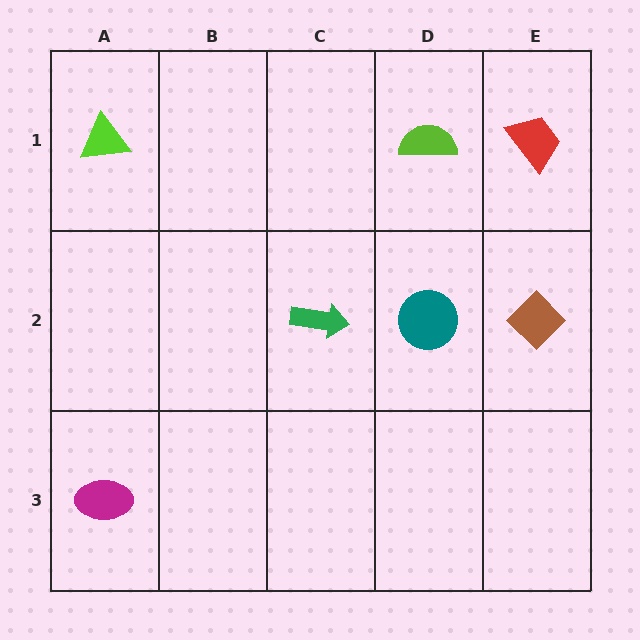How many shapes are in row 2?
3 shapes.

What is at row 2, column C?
A green arrow.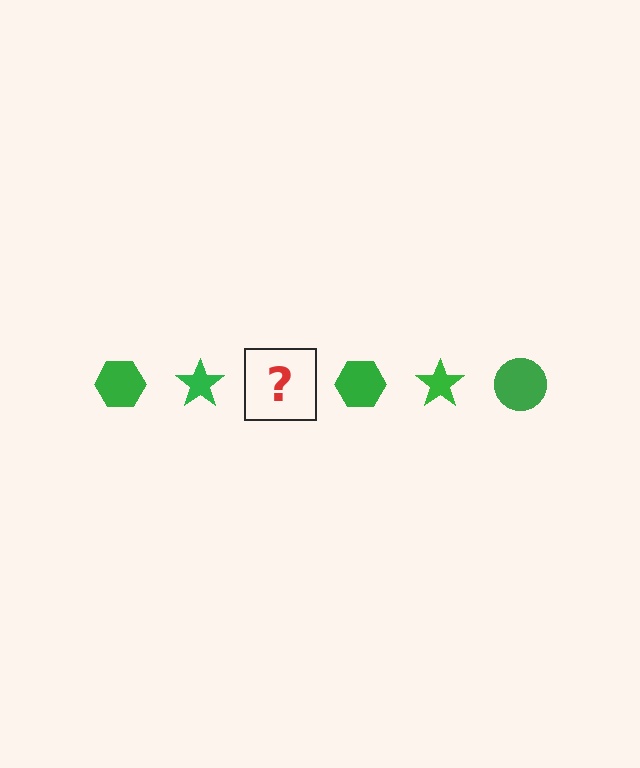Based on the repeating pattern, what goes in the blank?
The blank should be a green circle.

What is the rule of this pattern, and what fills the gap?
The rule is that the pattern cycles through hexagon, star, circle shapes in green. The gap should be filled with a green circle.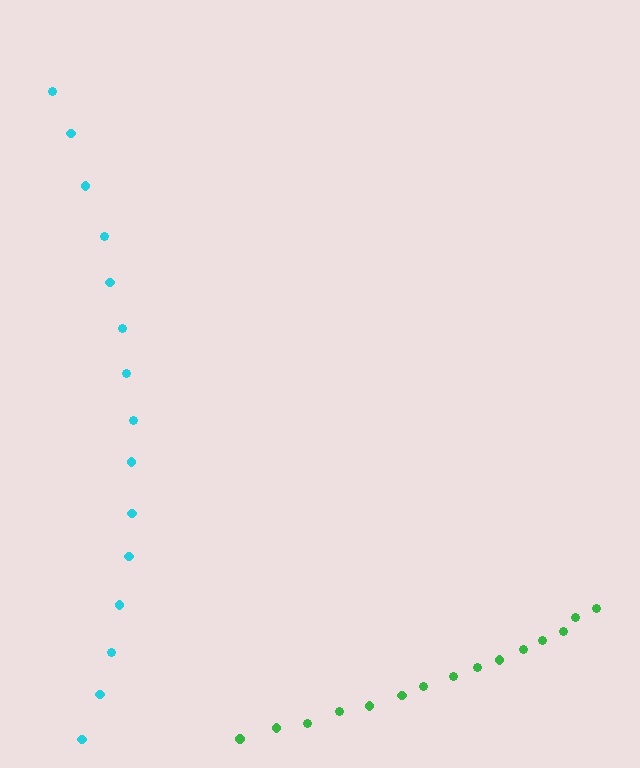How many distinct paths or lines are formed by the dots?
There are 2 distinct paths.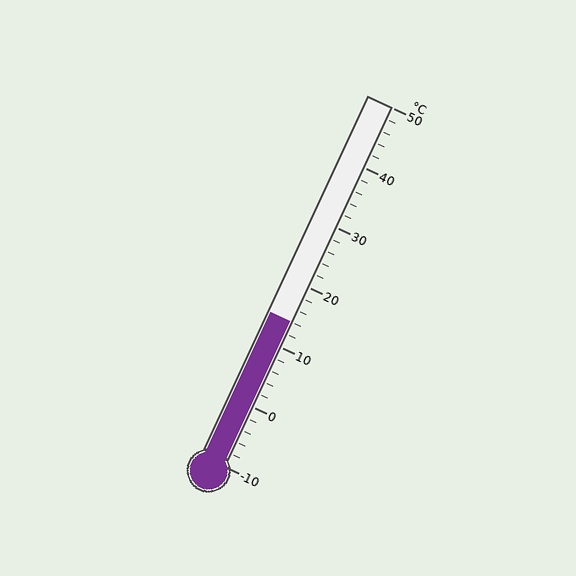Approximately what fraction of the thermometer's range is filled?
The thermometer is filled to approximately 40% of its range.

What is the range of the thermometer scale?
The thermometer scale ranges from -10°C to 50°C.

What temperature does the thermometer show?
The thermometer shows approximately 14°C.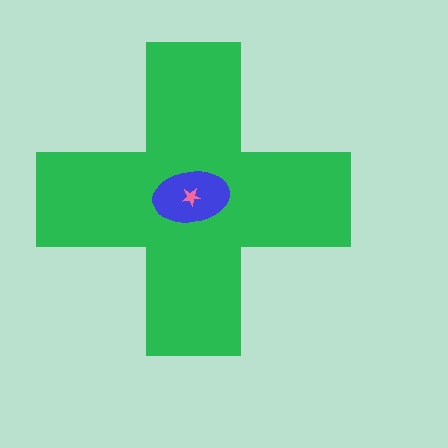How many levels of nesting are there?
3.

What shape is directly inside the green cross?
The blue ellipse.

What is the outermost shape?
The green cross.